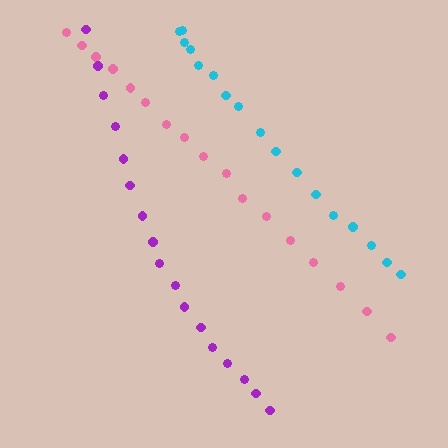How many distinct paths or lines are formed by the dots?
There are 3 distinct paths.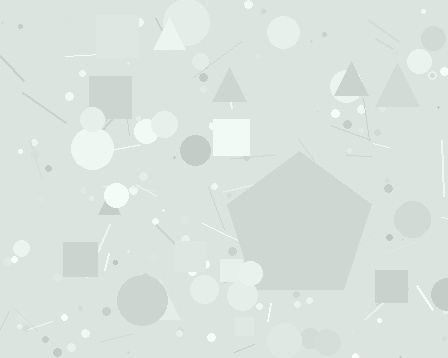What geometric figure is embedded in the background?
A pentagon is embedded in the background.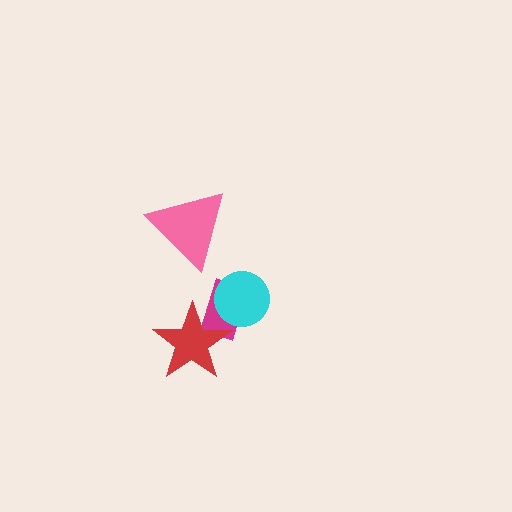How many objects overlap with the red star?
1 object overlaps with the red star.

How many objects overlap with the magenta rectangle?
2 objects overlap with the magenta rectangle.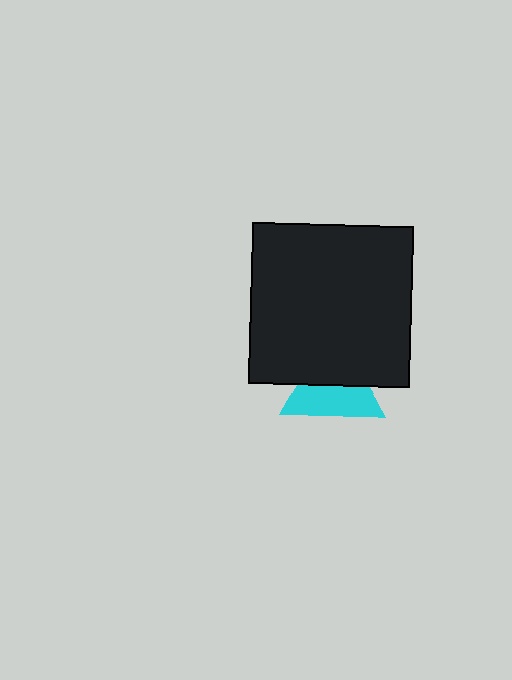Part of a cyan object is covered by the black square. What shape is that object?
It is a triangle.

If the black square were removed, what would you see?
You would see the complete cyan triangle.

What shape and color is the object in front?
The object in front is a black square.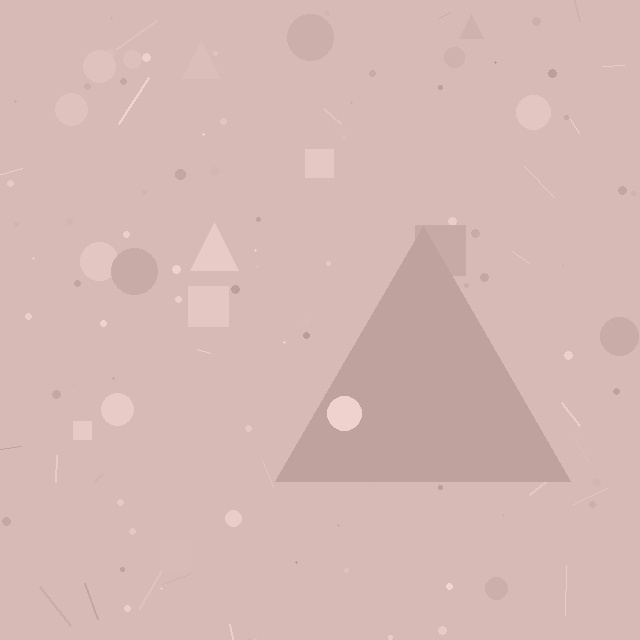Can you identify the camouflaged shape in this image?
The camouflaged shape is a triangle.